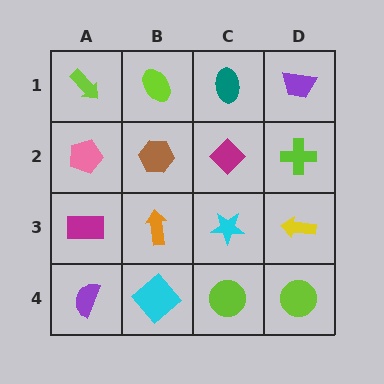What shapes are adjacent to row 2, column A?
A lime arrow (row 1, column A), a magenta rectangle (row 3, column A), a brown hexagon (row 2, column B).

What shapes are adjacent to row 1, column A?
A pink pentagon (row 2, column A), a lime ellipse (row 1, column B).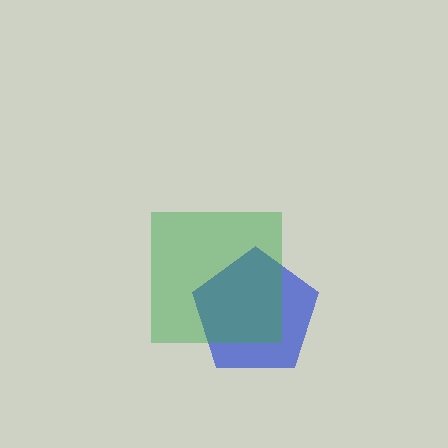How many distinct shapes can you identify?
There are 2 distinct shapes: a blue pentagon, a green square.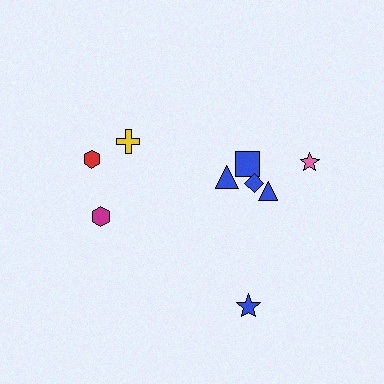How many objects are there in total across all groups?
There are 9 objects.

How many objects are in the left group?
There are 3 objects.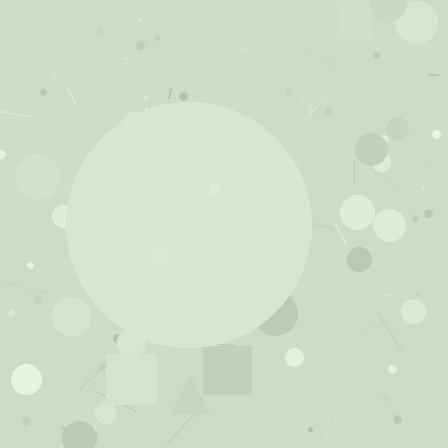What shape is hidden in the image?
A circle is hidden in the image.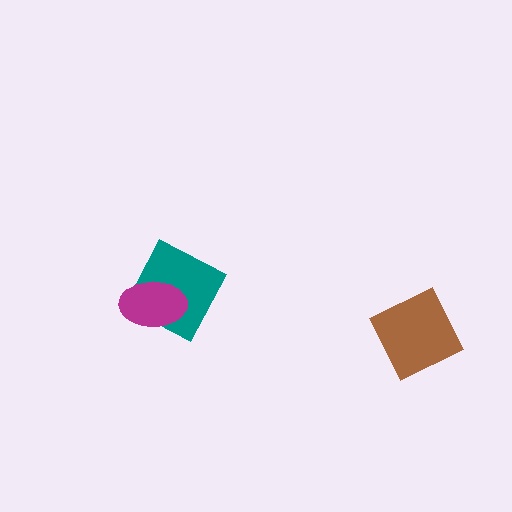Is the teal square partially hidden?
Yes, it is partially covered by another shape.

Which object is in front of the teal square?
The magenta ellipse is in front of the teal square.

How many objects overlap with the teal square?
1 object overlaps with the teal square.